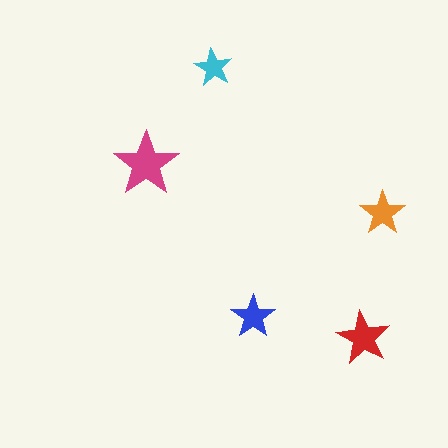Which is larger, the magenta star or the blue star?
The magenta one.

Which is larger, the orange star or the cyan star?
The orange one.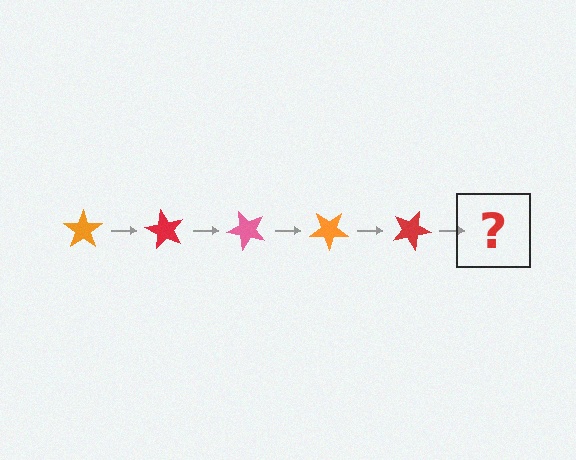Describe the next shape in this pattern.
It should be a pink star, rotated 300 degrees from the start.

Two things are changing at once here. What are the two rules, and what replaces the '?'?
The two rules are that it rotates 60 degrees each step and the color cycles through orange, red, and pink. The '?' should be a pink star, rotated 300 degrees from the start.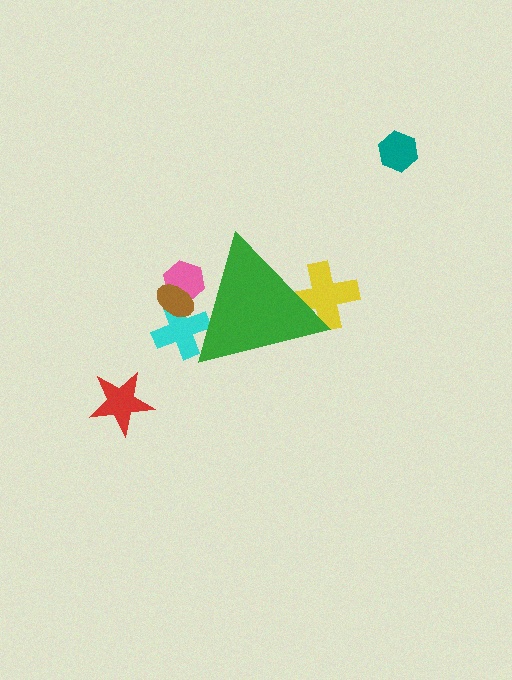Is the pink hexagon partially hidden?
Yes, the pink hexagon is partially hidden behind the green triangle.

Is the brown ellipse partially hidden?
Yes, the brown ellipse is partially hidden behind the green triangle.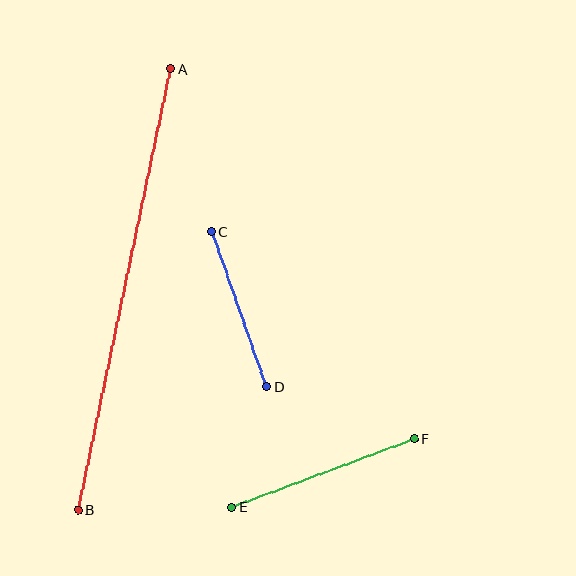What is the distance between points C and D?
The distance is approximately 164 pixels.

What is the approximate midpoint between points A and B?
The midpoint is at approximately (124, 289) pixels.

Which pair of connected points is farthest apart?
Points A and B are farthest apart.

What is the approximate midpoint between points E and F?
The midpoint is at approximately (323, 473) pixels.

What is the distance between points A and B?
The distance is approximately 451 pixels.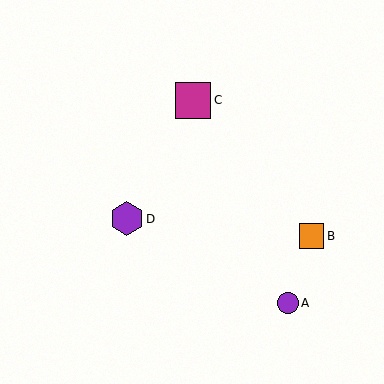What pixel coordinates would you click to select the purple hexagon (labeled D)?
Click at (127, 219) to select the purple hexagon D.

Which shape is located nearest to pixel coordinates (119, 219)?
The purple hexagon (labeled D) at (127, 219) is nearest to that location.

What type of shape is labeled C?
Shape C is a magenta square.